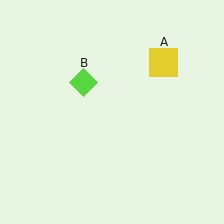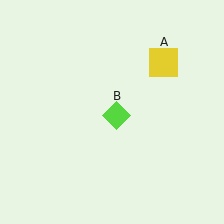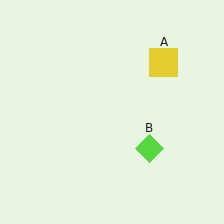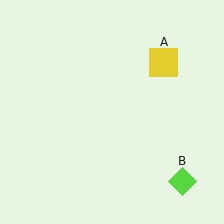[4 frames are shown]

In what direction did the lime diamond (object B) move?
The lime diamond (object B) moved down and to the right.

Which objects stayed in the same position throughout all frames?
Yellow square (object A) remained stationary.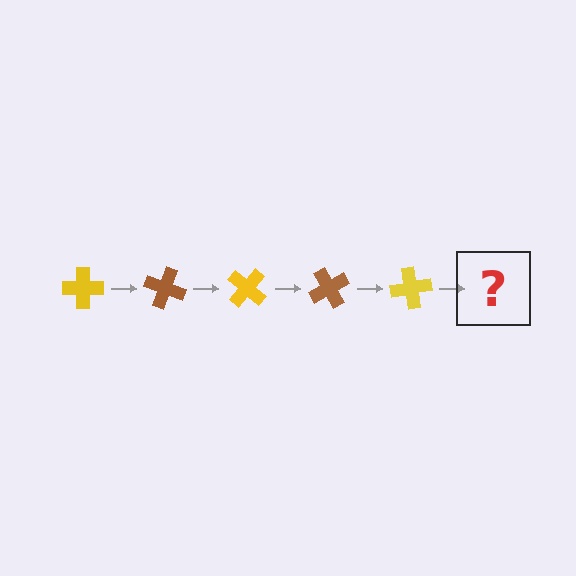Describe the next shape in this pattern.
It should be a brown cross, rotated 100 degrees from the start.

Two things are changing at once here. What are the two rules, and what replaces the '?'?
The two rules are that it rotates 20 degrees each step and the color cycles through yellow and brown. The '?' should be a brown cross, rotated 100 degrees from the start.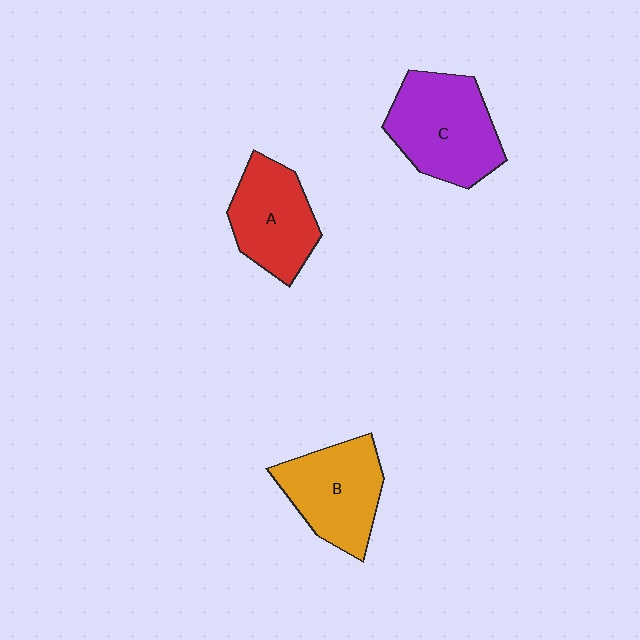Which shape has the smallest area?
Shape A (red).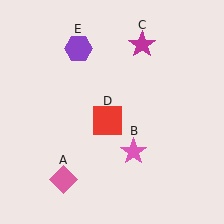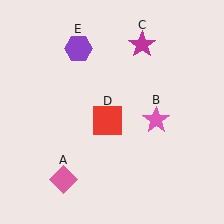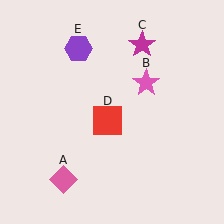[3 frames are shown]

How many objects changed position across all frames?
1 object changed position: pink star (object B).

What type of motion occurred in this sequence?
The pink star (object B) rotated counterclockwise around the center of the scene.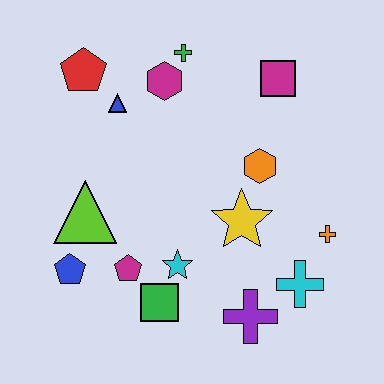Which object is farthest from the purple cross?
The red pentagon is farthest from the purple cross.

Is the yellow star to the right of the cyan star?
Yes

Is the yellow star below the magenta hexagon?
Yes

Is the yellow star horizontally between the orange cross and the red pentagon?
Yes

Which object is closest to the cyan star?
The green square is closest to the cyan star.